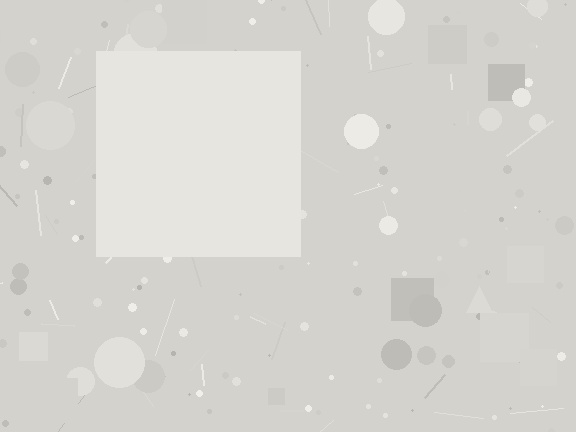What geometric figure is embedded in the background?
A square is embedded in the background.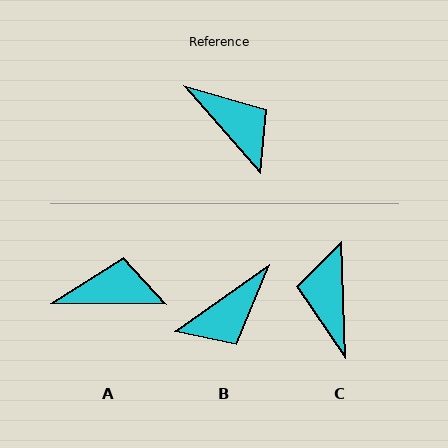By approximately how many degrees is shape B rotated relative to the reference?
Approximately 96 degrees clockwise.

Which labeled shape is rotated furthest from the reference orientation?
C, about 141 degrees away.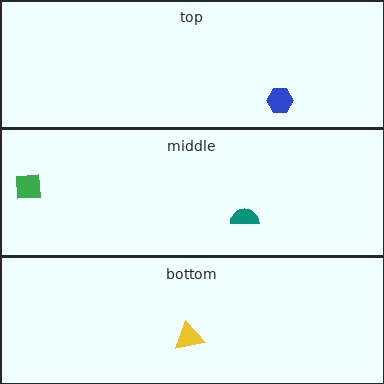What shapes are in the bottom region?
The yellow triangle.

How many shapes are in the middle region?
2.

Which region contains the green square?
The middle region.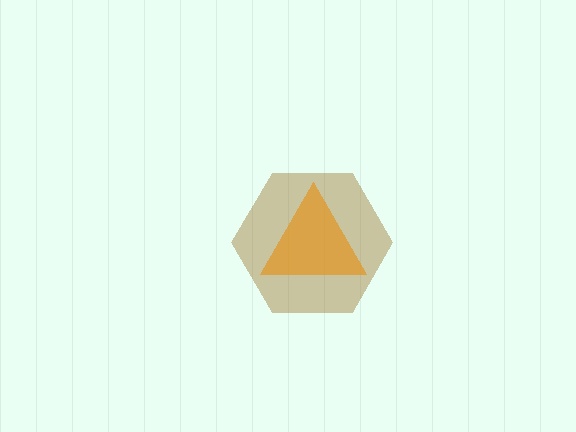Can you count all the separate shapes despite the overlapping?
Yes, there are 2 separate shapes.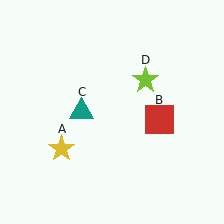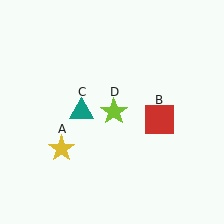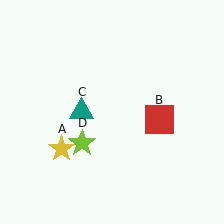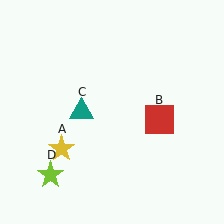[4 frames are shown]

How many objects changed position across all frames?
1 object changed position: lime star (object D).